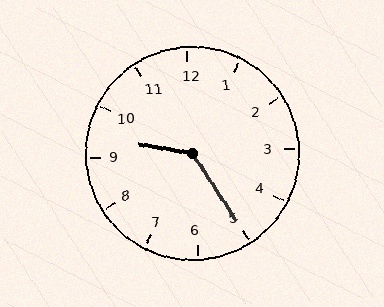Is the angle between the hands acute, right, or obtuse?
It is obtuse.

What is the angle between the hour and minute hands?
Approximately 132 degrees.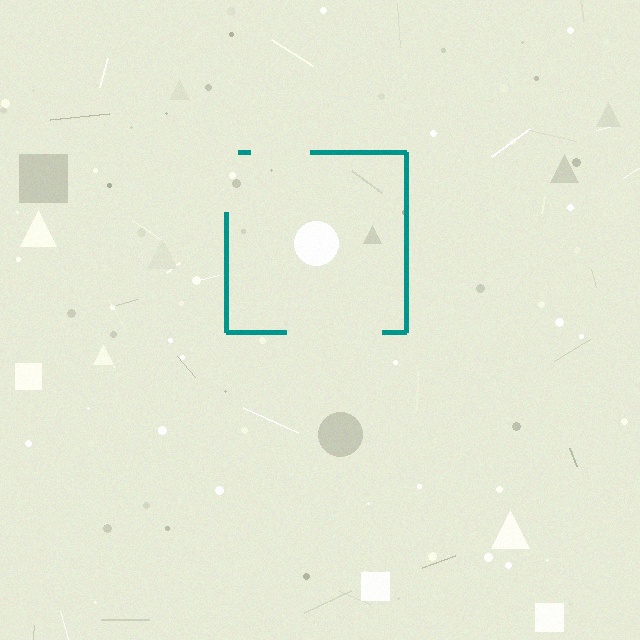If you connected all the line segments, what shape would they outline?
They would outline a square.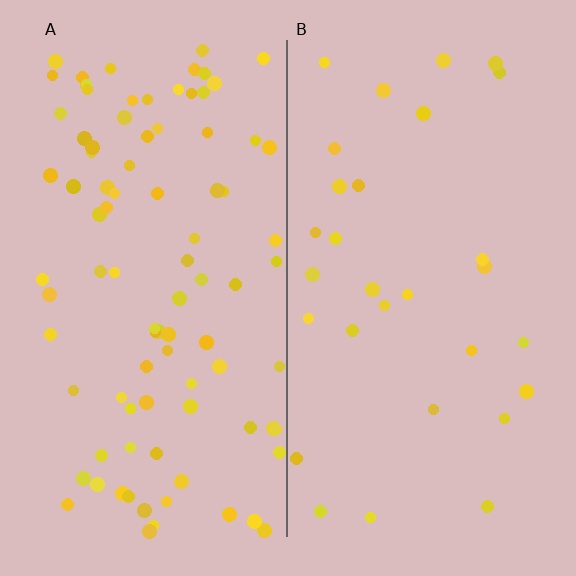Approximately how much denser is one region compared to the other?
Approximately 3.0× — region A over region B.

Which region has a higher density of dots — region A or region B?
A (the left).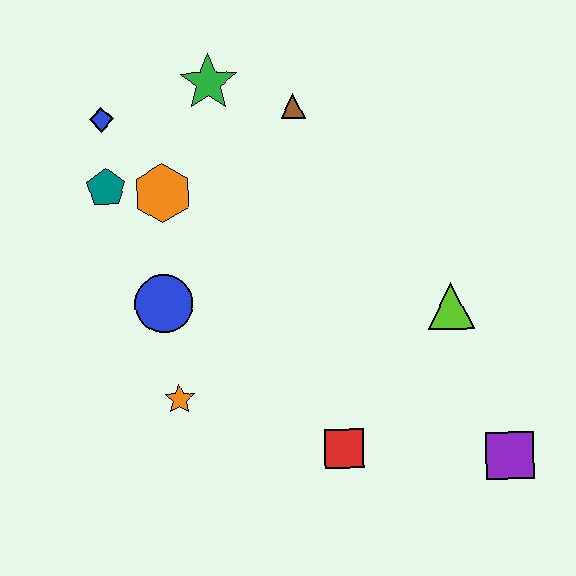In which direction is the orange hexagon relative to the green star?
The orange hexagon is below the green star.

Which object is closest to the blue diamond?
The teal pentagon is closest to the blue diamond.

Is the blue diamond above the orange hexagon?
Yes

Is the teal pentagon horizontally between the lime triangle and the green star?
No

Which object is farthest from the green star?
The purple square is farthest from the green star.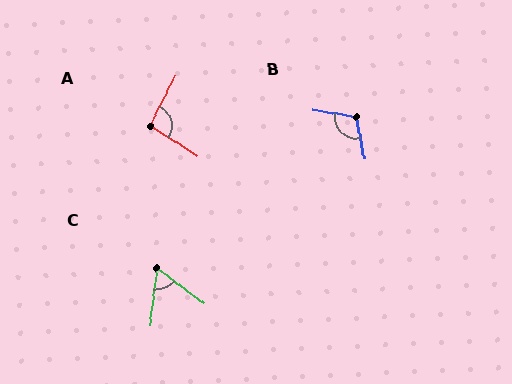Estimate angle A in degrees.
Approximately 95 degrees.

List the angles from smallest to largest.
C (60°), A (95°), B (110°).